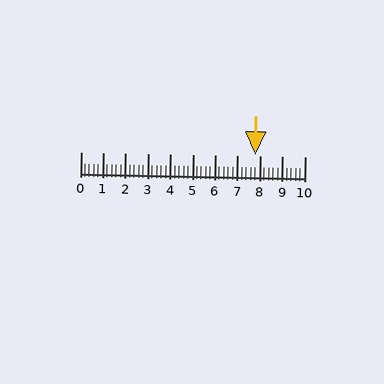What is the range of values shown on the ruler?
The ruler shows values from 0 to 10.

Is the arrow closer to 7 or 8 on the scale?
The arrow is closer to 8.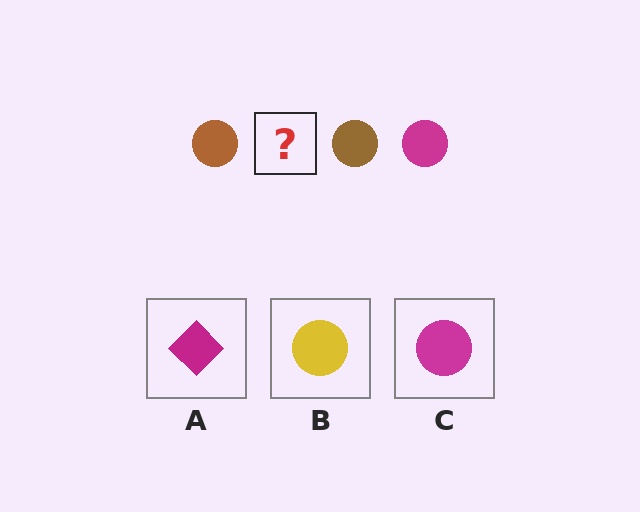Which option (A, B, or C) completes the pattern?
C.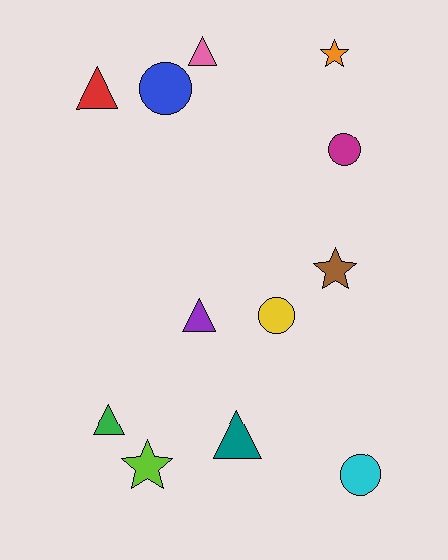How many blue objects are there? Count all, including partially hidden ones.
There is 1 blue object.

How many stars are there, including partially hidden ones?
There are 3 stars.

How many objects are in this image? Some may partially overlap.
There are 12 objects.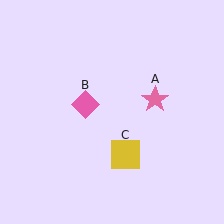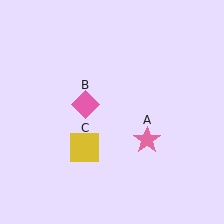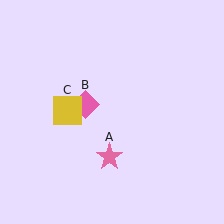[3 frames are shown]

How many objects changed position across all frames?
2 objects changed position: pink star (object A), yellow square (object C).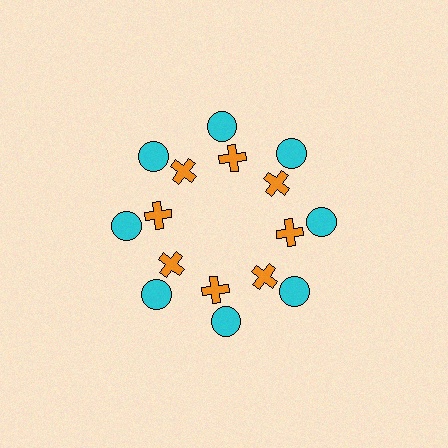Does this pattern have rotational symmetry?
Yes, this pattern has 8-fold rotational symmetry. It looks the same after rotating 45 degrees around the center.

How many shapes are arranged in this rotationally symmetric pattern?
There are 16 shapes, arranged in 8 groups of 2.